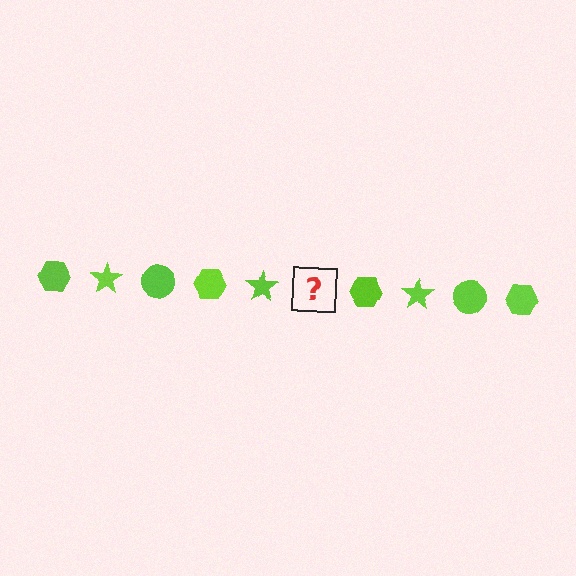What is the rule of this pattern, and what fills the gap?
The rule is that the pattern cycles through hexagon, star, circle shapes in lime. The gap should be filled with a lime circle.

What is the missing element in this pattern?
The missing element is a lime circle.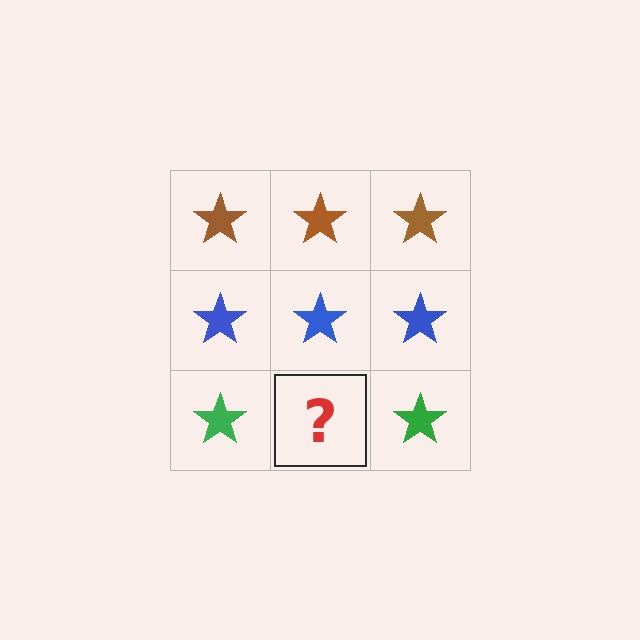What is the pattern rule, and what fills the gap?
The rule is that each row has a consistent color. The gap should be filled with a green star.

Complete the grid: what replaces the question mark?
The question mark should be replaced with a green star.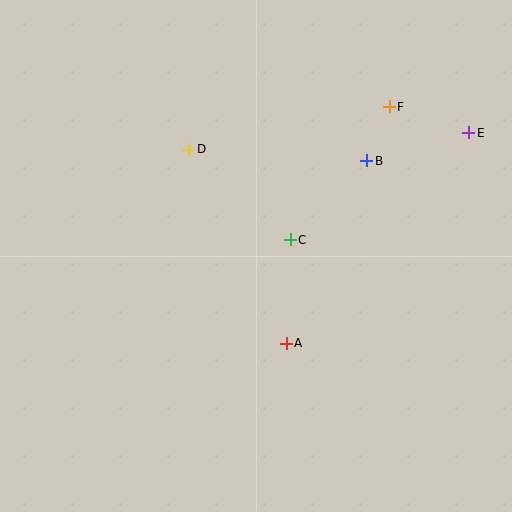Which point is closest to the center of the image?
Point C at (290, 240) is closest to the center.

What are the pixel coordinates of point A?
Point A is at (286, 343).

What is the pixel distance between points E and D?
The distance between E and D is 280 pixels.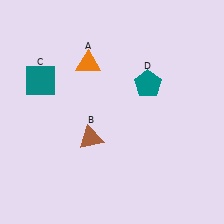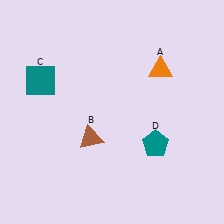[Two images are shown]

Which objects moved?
The objects that moved are: the orange triangle (A), the teal pentagon (D).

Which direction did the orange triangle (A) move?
The orange triangle (A) moved right.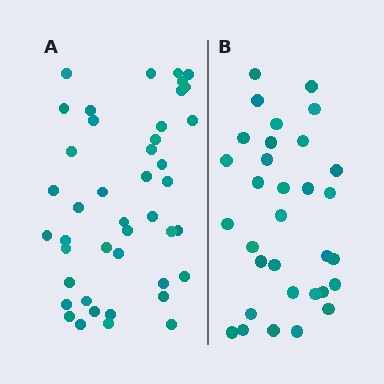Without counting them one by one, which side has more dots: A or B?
Region A (the left region) has more dots.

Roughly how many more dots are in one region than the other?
Region A has roughly 12 or so more dots than region B.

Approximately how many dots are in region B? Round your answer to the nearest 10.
About 30 dots. (The exact count is 32, which rounds to 30.)